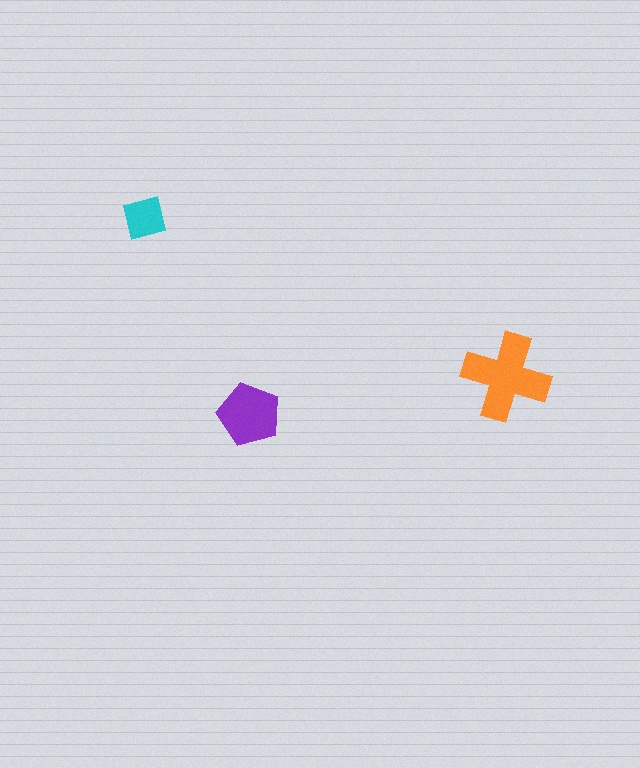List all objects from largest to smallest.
The orange cross, the purple pentagon, the cyan square.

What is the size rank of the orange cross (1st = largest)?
1st.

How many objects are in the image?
There are 3 objects in the image.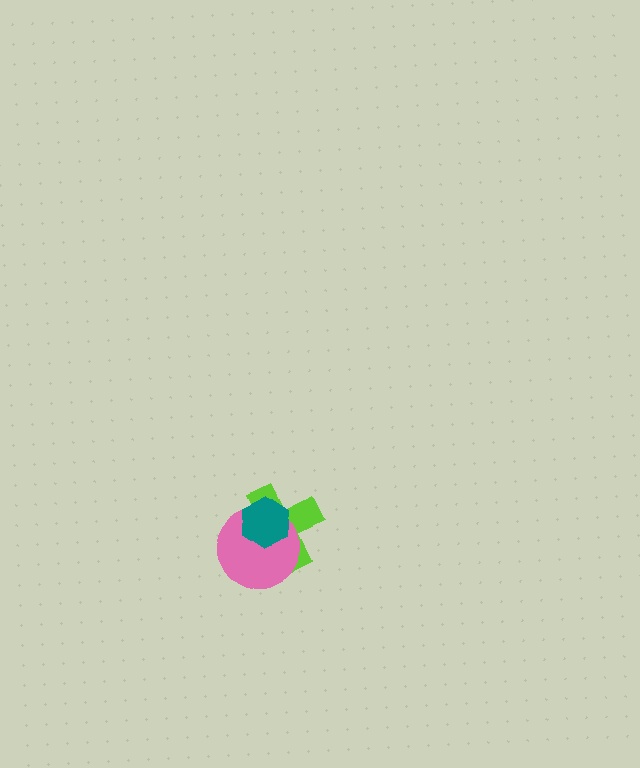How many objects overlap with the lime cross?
2 objects overlap with the lime cross.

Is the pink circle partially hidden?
Yes, it is partially covered by another shape.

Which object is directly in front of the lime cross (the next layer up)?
The pink circle is directly in front of the lime cross.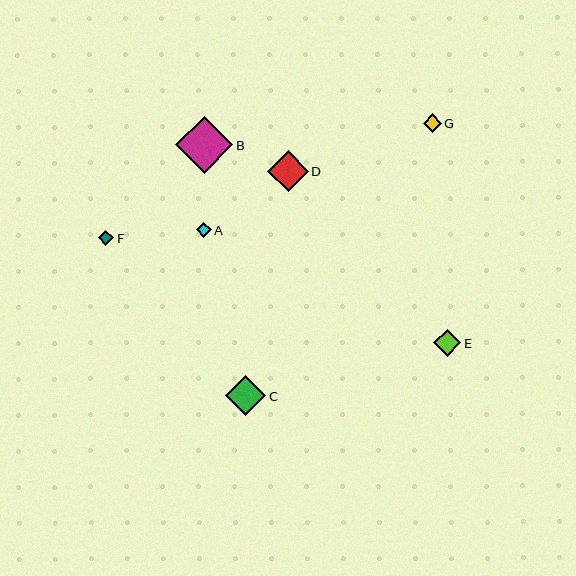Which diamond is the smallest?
Diamond A is the smallest with a size of approximately 15 pixels.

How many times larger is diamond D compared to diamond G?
Diamond D is approximately 2.3 times the size of diamond G.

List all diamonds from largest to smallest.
From largest to smallest: B, D, C, E, G, F, A.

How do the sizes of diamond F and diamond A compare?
Diamond F and diamond A are approximately the same size.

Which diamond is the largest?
Diamond B is the largest with a size of approximately 57 pixels.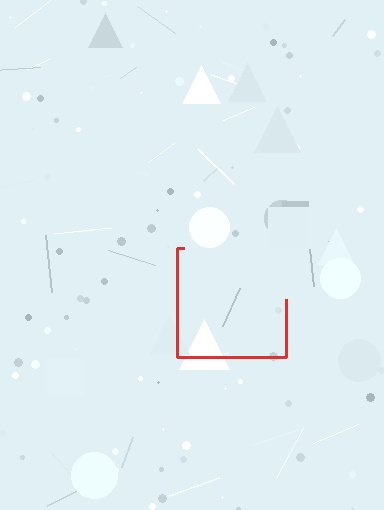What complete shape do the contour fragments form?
The contour fragments form a square.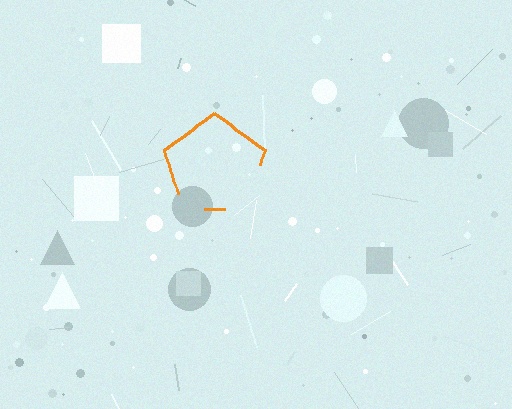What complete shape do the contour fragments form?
The contour fragments form a pentagon.